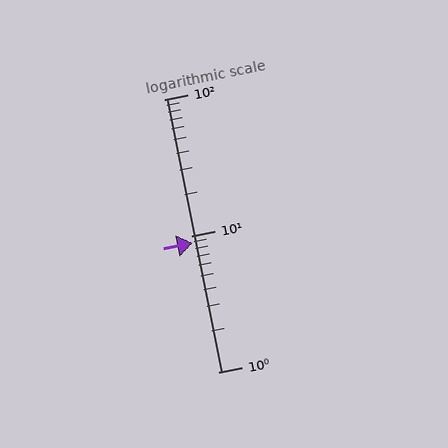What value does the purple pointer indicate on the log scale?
The pointer indicates approximately 8.8.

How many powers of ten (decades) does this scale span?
The scale spans 2 decades, from 1 to 100.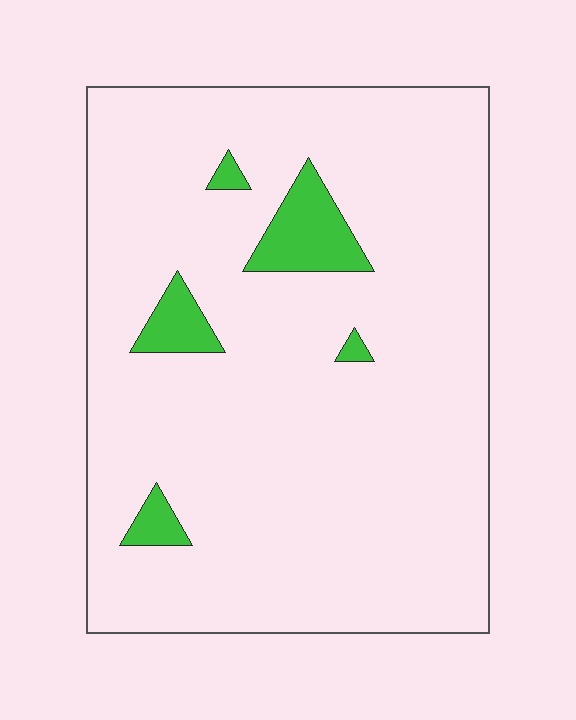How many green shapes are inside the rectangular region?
5.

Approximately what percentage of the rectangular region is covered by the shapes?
Approximately 5%.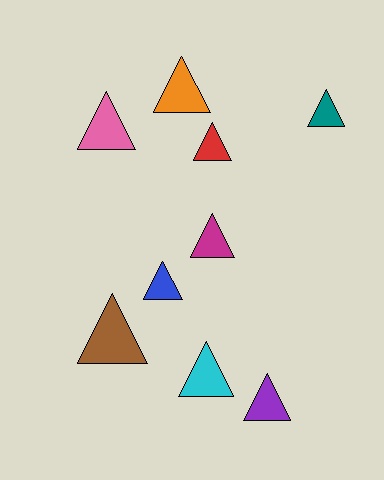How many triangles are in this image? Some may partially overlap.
There are 9 triangles.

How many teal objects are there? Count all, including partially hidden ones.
There is 1 teal object.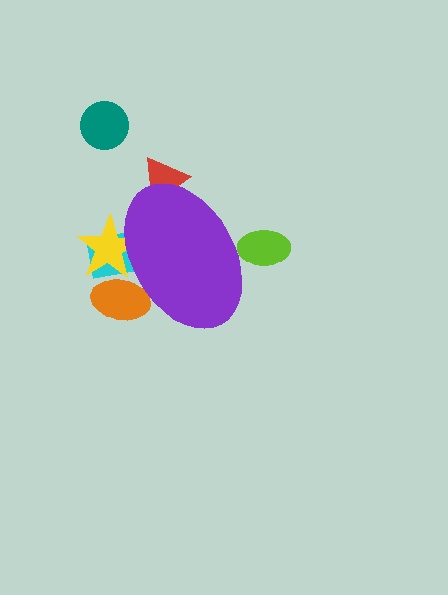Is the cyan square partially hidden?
Yes, the cyan square is partially hidden behind the purple ellipse.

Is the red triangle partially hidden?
Yes, the red triangle is partially hidden behind the purple ellipse.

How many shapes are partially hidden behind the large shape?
5 shapes are partially hidden.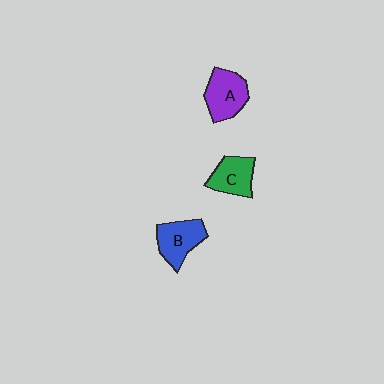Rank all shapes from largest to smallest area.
From largest to smallest: A (purple), B (blue), C (green).